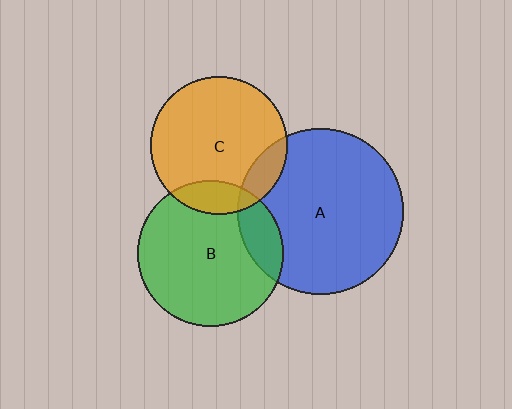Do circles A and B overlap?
Yes.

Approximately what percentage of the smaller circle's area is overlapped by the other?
Approximately 15%.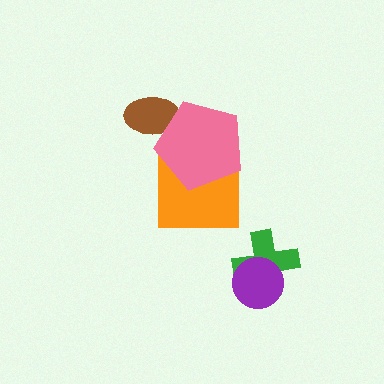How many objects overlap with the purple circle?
1 object overlaps with the purple circle.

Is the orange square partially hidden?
Yes, it is partially covered by another shape.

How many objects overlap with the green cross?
1 object overlaps with the green cross.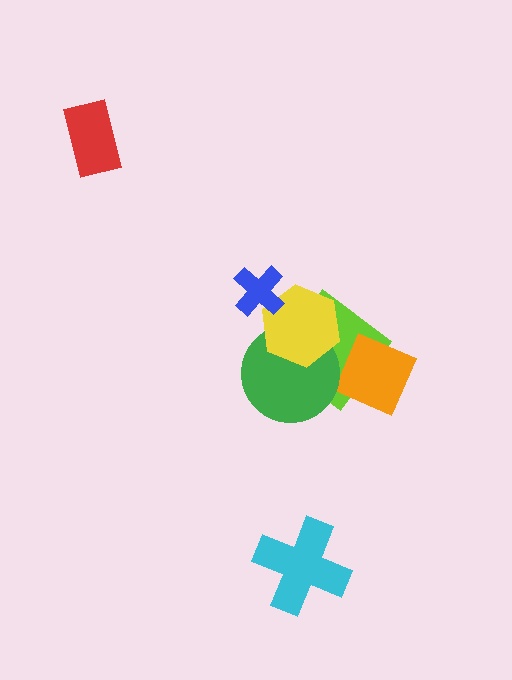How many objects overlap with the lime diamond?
3 objects overlap with the lime diamond.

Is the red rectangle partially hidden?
No, no other shape covers it.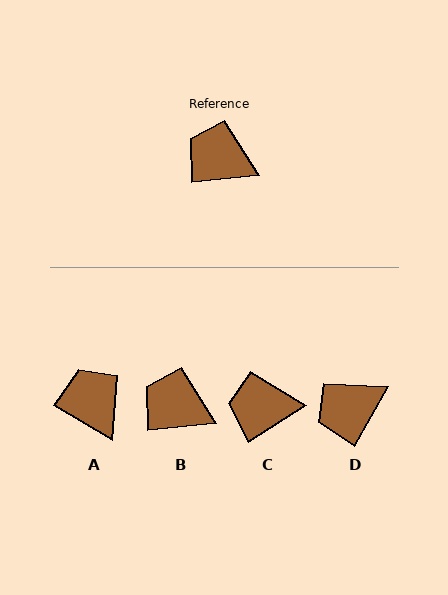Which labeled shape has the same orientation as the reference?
B.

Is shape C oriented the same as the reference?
No, it is off by about 27 degrees.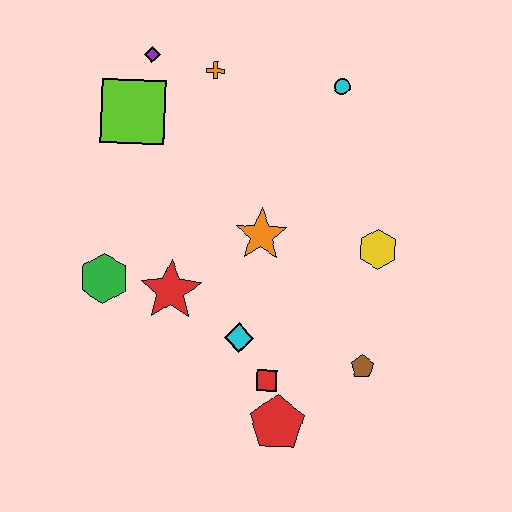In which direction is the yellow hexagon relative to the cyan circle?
The yellow hexagon is below the cyan circle.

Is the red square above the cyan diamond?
No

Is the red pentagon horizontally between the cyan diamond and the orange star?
No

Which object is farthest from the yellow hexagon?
The purple diamond is farthest from the yellow hexagon.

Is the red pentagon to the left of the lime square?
No